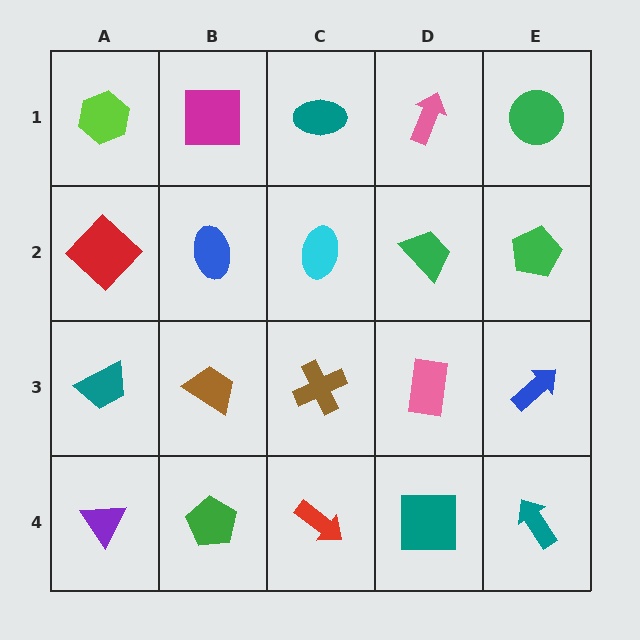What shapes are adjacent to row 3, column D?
A green trapezoid (row 2, column D), a teal square (row 4, column D), a brown cross (row 3, column C), a blue arrow (row 3, column E).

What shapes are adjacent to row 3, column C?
A cyan ellipse (row 2, column C), a red arrow (row 4, column C), a brown trapezoid (row 3, column B), a pink rectangle (row 3, column D).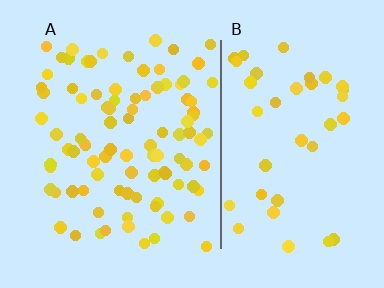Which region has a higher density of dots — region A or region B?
A (the left).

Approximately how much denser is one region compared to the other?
Approximately 2.2× — region A over region B.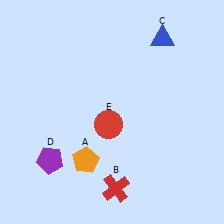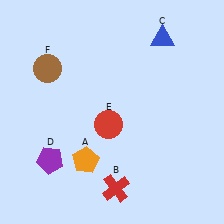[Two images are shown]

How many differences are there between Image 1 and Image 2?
There is 1 difference between the two images.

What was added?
A brown circle (F) was added in Image 2.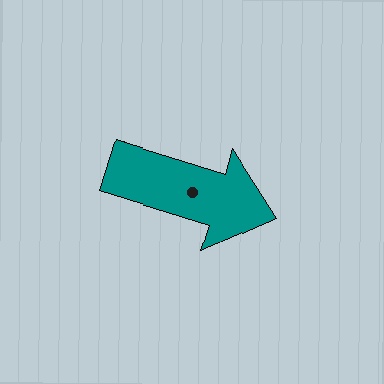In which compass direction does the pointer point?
East.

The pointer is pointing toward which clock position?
Roughly 4 o'clock.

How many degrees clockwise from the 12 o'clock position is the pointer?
Approximately 107 degrees.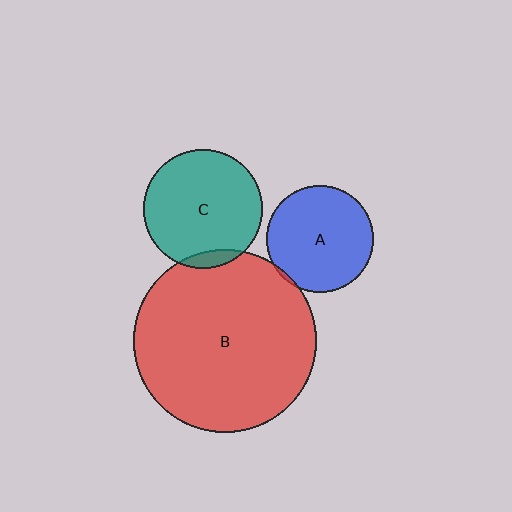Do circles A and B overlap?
Yes.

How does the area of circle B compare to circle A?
Approximately 2.9 times.